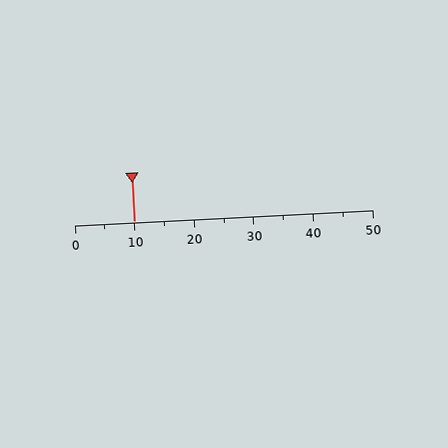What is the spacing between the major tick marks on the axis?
The major ticks are spaced 10 apart.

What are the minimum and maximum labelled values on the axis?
The axis runs from 0 to 50.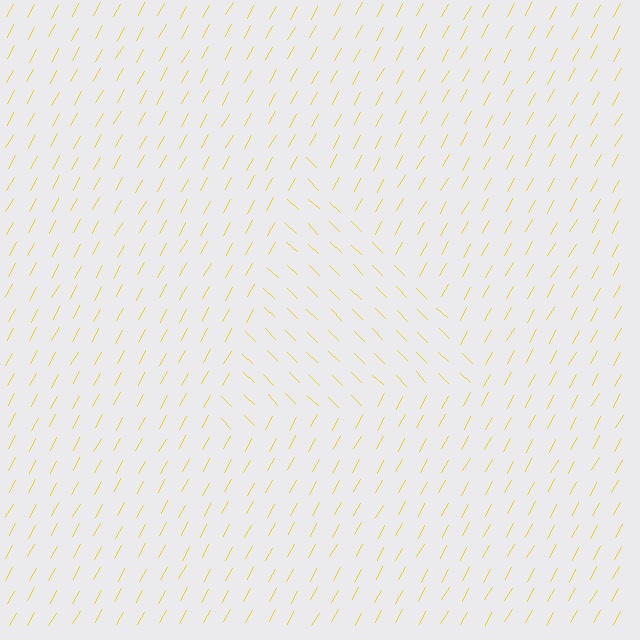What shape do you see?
I see a triangle.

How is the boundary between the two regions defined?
The boundary is defined purely by a change in line orientation (approximately 75 degrees difference). All lines are the same color and thickness.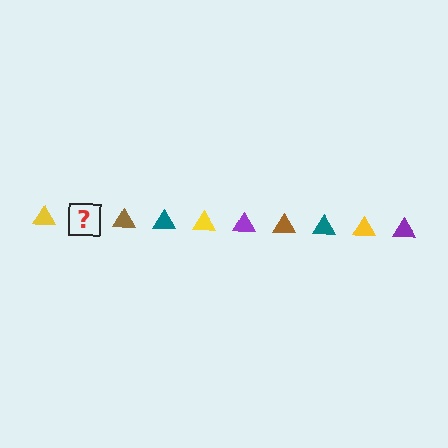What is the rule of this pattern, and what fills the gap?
The rule is that the pattern cycles through yellow, purple, brown, teal triangles. The gap should be filled with a purple triangle.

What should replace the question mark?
The question mark should be replaced with a purple triangle.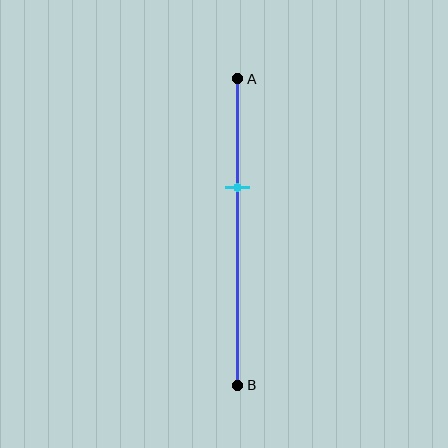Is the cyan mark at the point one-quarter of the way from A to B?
No, the mark is at about 35% from A, not at the 25% one-quarter point.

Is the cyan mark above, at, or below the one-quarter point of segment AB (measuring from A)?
The cyan mark is below the one-quarter point of segment AB.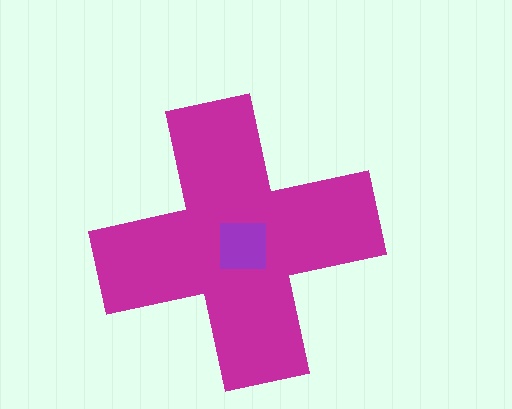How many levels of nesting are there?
2.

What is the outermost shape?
The magenta cross.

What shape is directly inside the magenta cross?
The purple square.